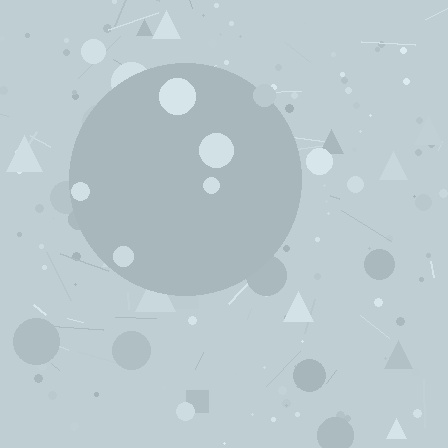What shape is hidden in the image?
A circle is hidden in the image.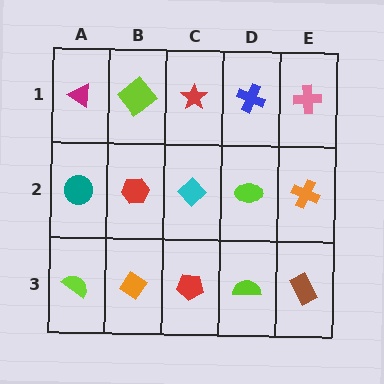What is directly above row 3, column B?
A red hexagon.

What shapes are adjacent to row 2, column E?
A pink cross (row 1, column E), a brown rectangle (row 3, column E), a lime ellipse (row 2, column D).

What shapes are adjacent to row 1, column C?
A cyan diamond (row 2, column C), a lime diamond (row 1, column B), a blue cross (row 1, column D).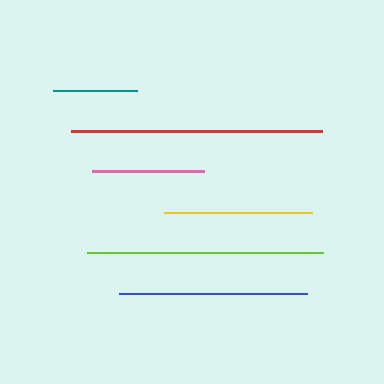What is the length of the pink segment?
The pink segment is approximately 112 pixels long.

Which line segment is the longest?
The red line is the longest at approximately 251 pixels.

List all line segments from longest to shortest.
From longest to shortest: red, lime, blue, yellow, pink, teal.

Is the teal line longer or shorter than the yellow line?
The yellow line is longer than the teal line.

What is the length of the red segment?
The red segment is approximately 251 pixels long.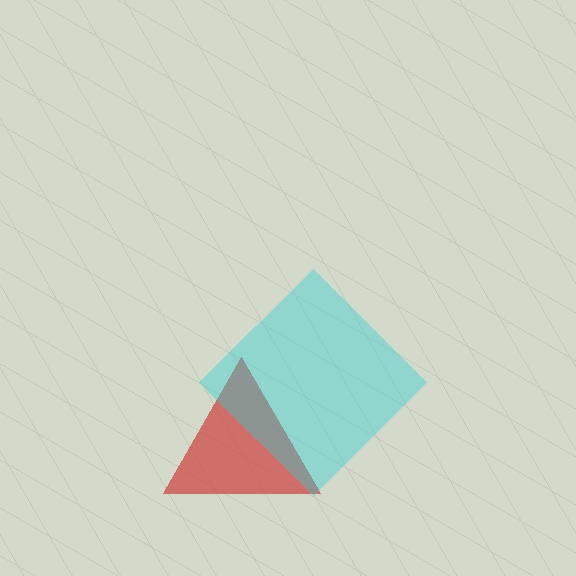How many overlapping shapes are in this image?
There are 2 overlapping shapes in the image.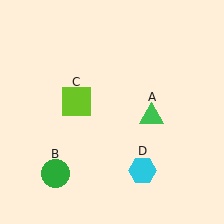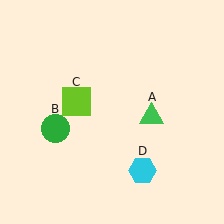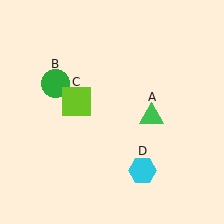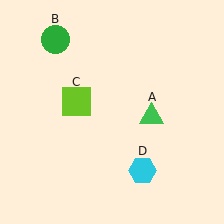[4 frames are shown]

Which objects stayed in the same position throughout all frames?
Green triangle (object A) and lime square (object C) and cyan hexagon (object D) remained stationary.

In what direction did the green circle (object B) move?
The green circle (object B) moved up.